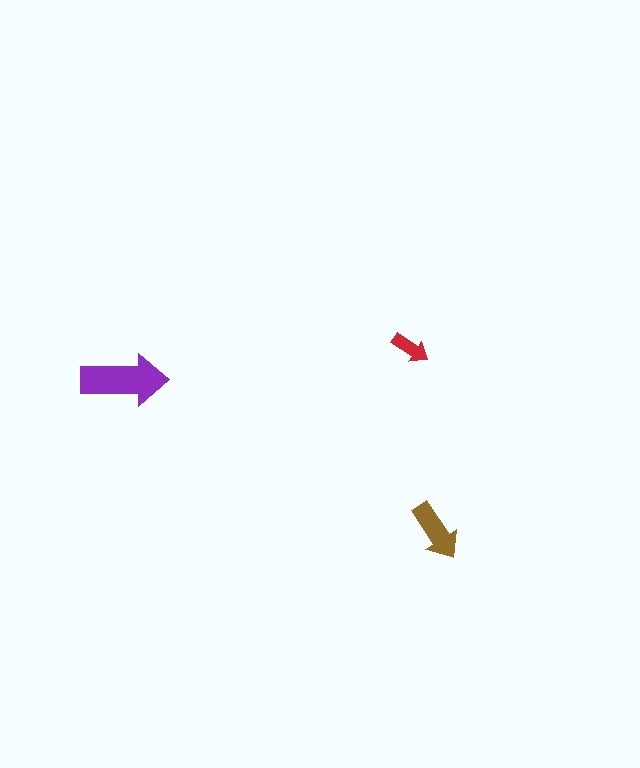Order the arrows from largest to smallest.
the purple one, the brown one, the red one.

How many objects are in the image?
There are 3 objects in the image.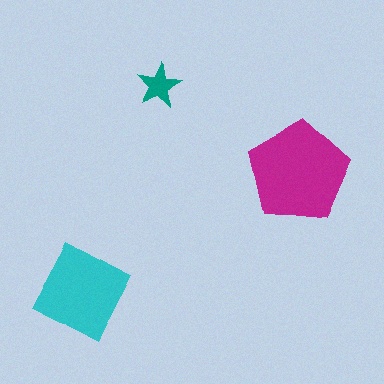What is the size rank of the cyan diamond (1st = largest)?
2nd.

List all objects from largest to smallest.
The magenta pentagon, the cyan diamond, the teal star.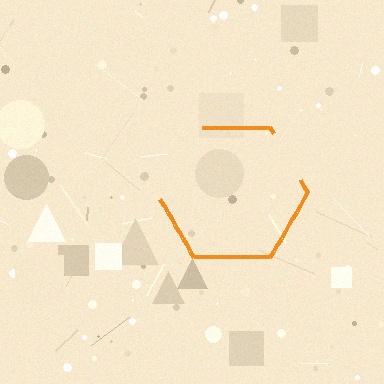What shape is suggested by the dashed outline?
The dashed outline suggests a hexagon.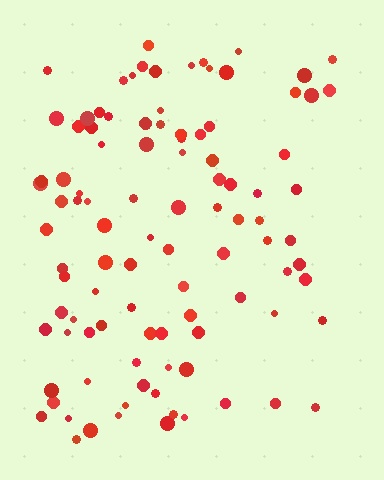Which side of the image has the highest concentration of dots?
The left.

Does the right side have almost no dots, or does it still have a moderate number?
Still a moderate number, just noticeably fewer than the left.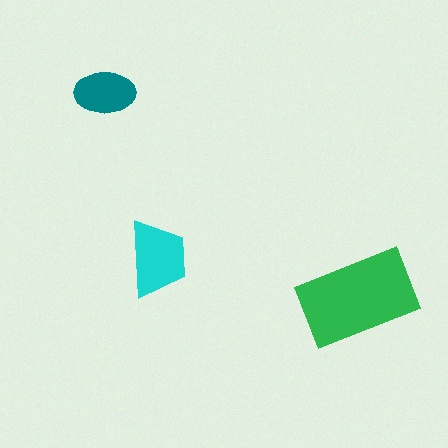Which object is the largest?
The green rectangle.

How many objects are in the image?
There are 3 objects in the image.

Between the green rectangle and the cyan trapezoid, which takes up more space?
The green rectangle.